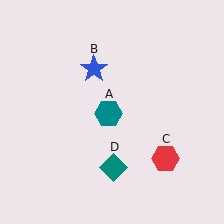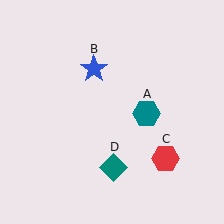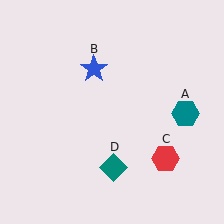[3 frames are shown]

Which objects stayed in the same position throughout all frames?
Blue star (object B) and red hexagon (object C) and teal diamond (object D) remained stationary.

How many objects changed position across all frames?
1 object changed position: teal hexagon (object A).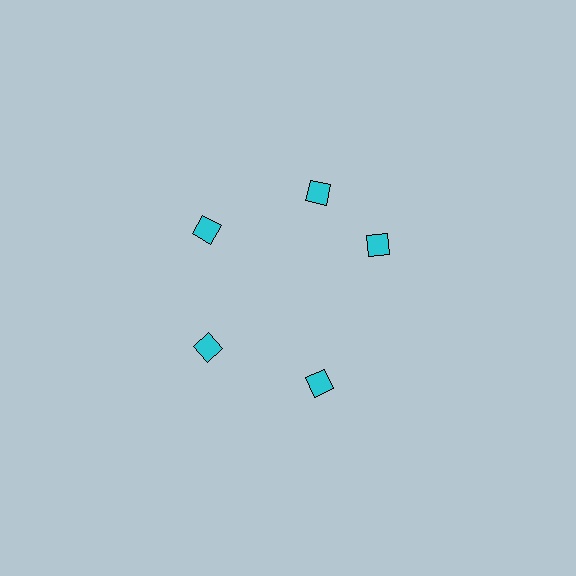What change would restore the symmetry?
The symmetry would be restored by rotating it back into even spacing with its neighbors so that all 5 diamonds sit at equal angles and equal distance from the center.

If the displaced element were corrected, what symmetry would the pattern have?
It would have 5-fold rotational symmetry — the pattern would map onto itself every 72 degrees.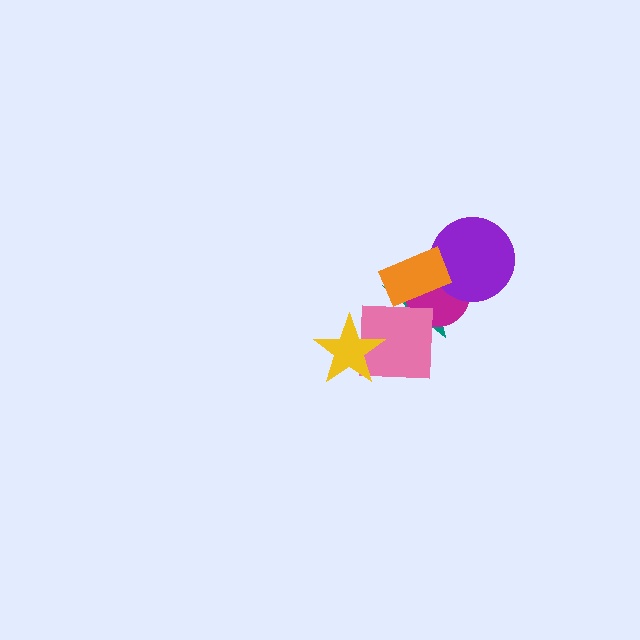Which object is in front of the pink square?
The yellow star is in front of the pink square.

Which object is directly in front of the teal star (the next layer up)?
The magenta circle is directly in front of the teal star.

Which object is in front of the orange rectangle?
The pink square is in front of the orange rectangle.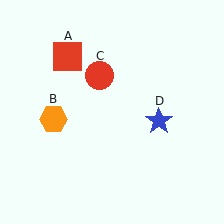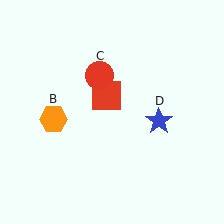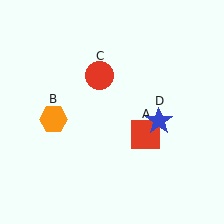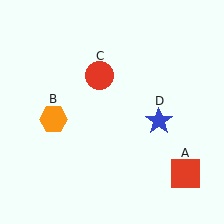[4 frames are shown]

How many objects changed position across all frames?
1 object changed position: red square (object A).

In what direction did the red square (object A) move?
The red square (object A) moved down and to the right.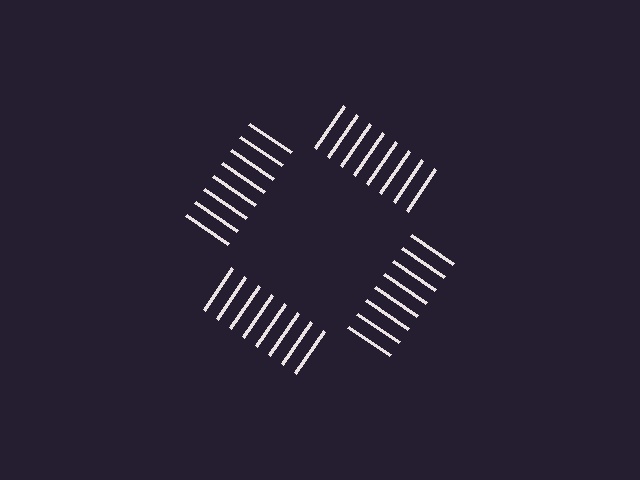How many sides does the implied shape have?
4 sides — the line-ends trace a square.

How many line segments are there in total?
32 — 8 along each of the 4 edges.